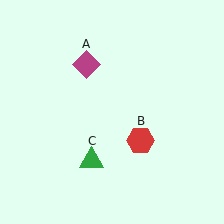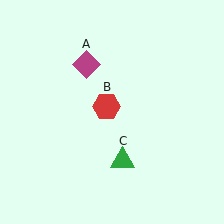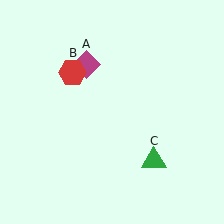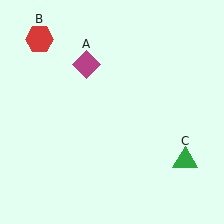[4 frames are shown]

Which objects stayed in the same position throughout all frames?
Magenta diamond (object A) remained stationary.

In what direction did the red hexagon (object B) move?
The red hexagon (object B) moved up and to the left.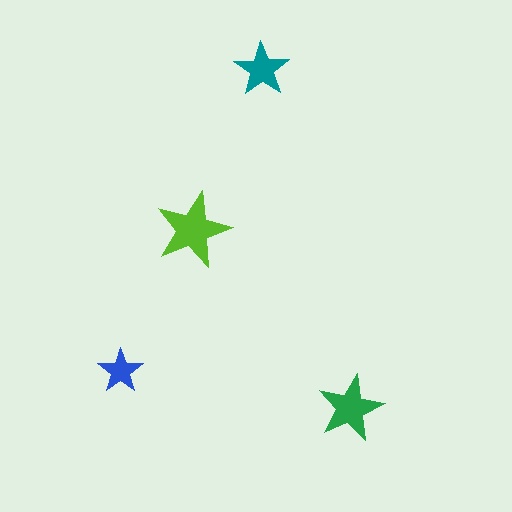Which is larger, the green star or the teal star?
The green one.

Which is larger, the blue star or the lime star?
The lime one.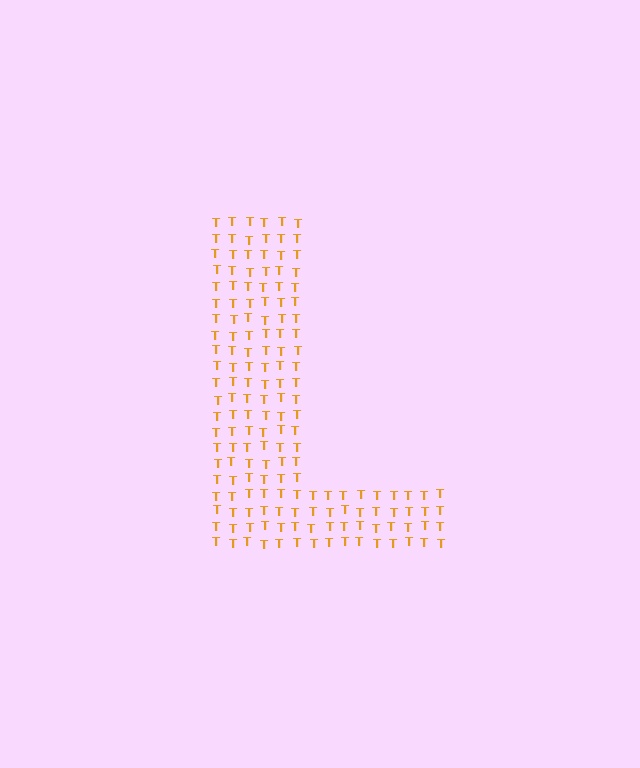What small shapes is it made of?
It is made of small letter T's.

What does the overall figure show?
The overall figure shows the letter L.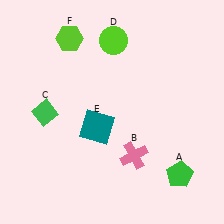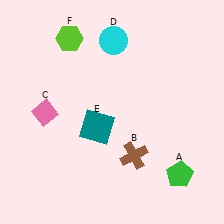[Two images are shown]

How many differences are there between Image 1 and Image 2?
There are 3 differences between the two images.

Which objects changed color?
B changed from pink to brown. C changed from green to pink. D changed from lime to cyan.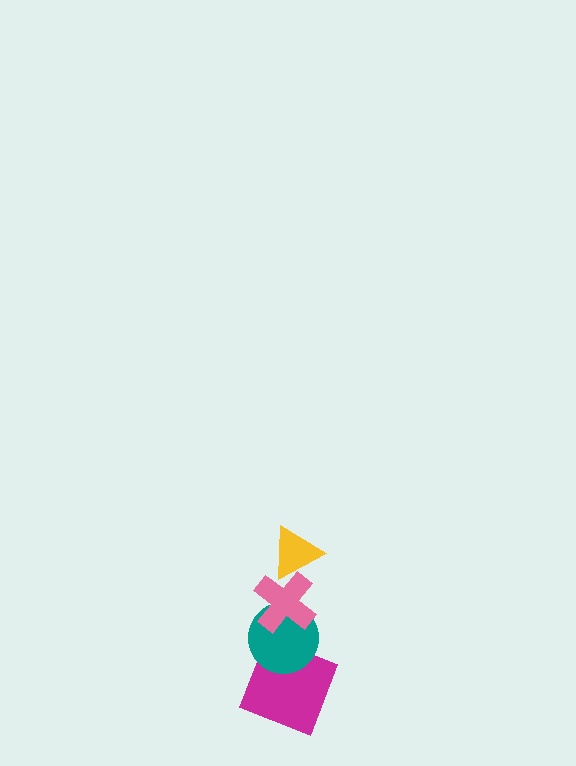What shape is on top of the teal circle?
The pink cross is on top of the teal circle.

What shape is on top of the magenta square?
The teal circle is on top of the magenta square.